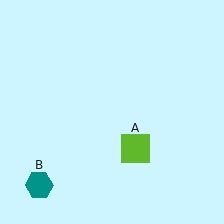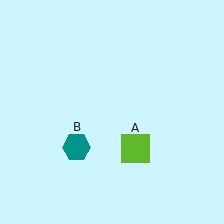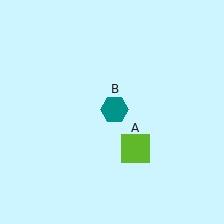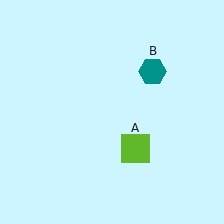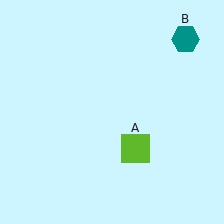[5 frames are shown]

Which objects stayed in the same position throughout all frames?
Lime square (object A) remained stationary.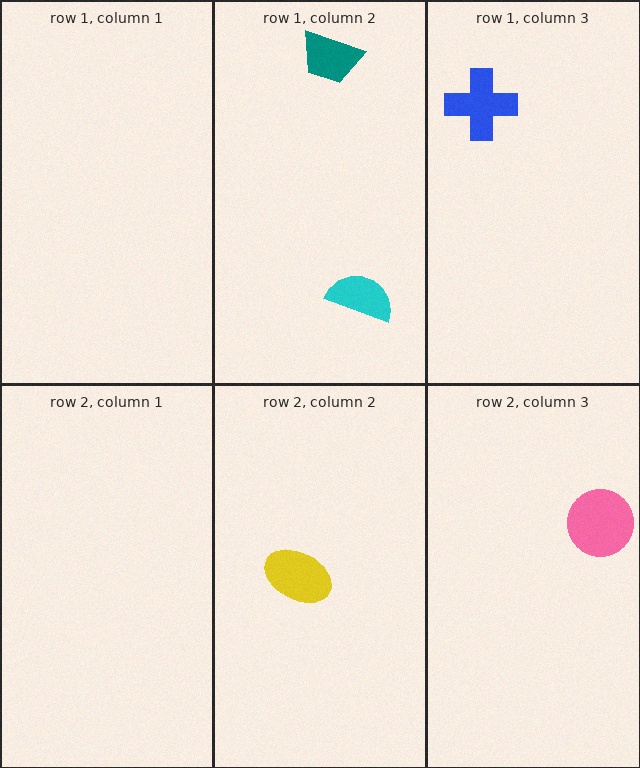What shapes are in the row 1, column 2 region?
The teal trapezoid, the cyan semicircle.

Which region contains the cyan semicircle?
The row 1, column 2 region.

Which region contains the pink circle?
The row 2, column 3 region.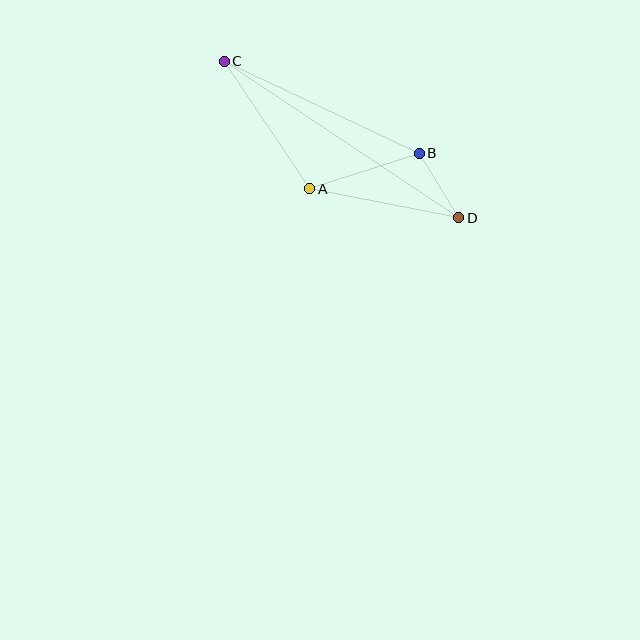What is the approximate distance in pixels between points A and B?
The distance between A and B is approximately 115 pixels.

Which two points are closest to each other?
Points B and D are closest to each other.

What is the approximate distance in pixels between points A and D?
The distance between A and D is approximately 152 pixels.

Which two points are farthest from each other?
Points C and D are farthest from each other.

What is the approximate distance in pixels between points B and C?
The distance between B and C is approximately 216 pixels.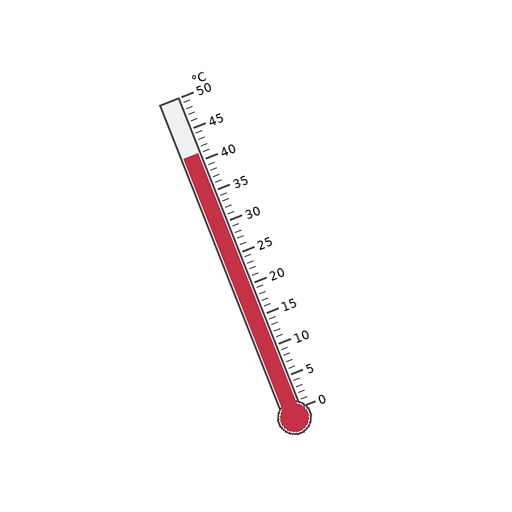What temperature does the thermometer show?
The thermometer shows approximately 41°C.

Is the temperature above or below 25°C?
The temperature is above 25°C.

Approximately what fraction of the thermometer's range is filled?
The thermometer is filled to approximately 80% of its range.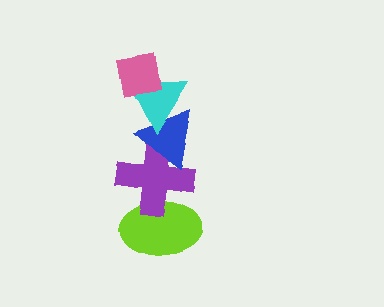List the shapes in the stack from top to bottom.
From top to bottom: the pink square, the cyan triangle, the blue triangle, the purple cross, the lime ellipse.